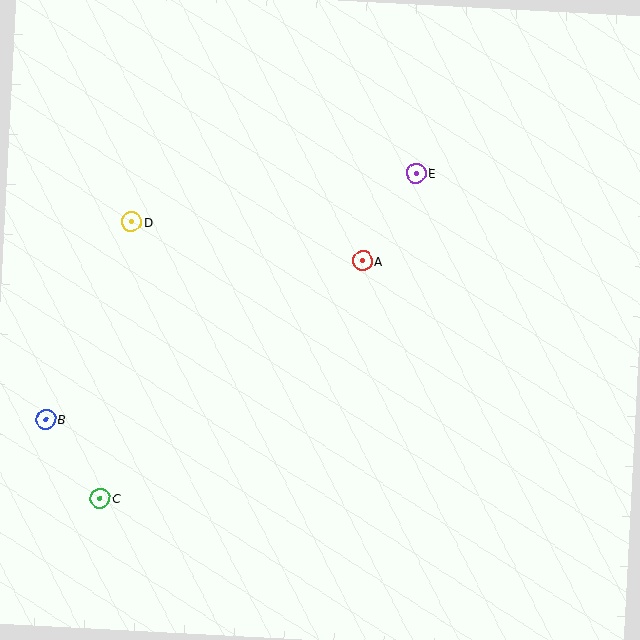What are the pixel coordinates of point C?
Point C is at (100, 498).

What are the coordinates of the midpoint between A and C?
The midpoint between A and C is at (231, 380).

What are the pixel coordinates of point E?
Point E is at (416, 173).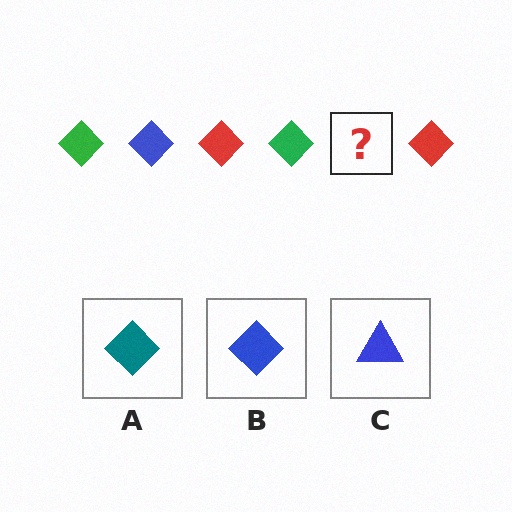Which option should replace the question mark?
Option B.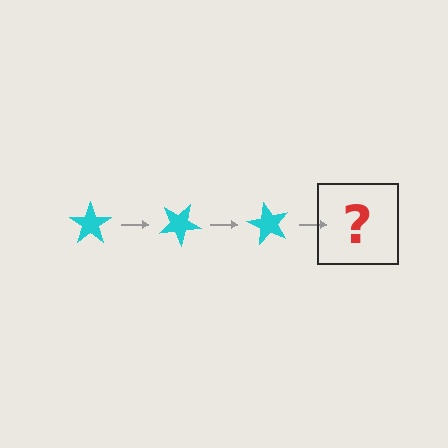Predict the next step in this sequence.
The next step is a cyan star rotated 90 degrees.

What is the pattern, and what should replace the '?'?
The pattern is that the star rotates 30 degrees each step. The '?' should be a cyan star rotated 90 degrees.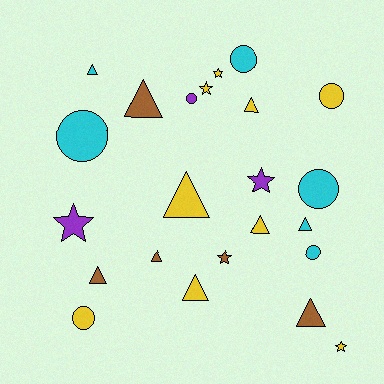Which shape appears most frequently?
Triangle, with 10 objects.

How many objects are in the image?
There are 23 objects.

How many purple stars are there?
There are 2 purple stars.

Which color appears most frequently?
Yellow, with 9 objects.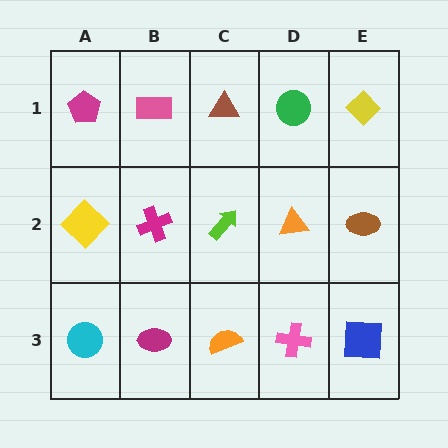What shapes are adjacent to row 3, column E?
A brown ellipse (row 2, column E), a pink cross (row 3, column D).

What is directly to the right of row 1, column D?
A yellow diamond.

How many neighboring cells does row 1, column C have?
3.